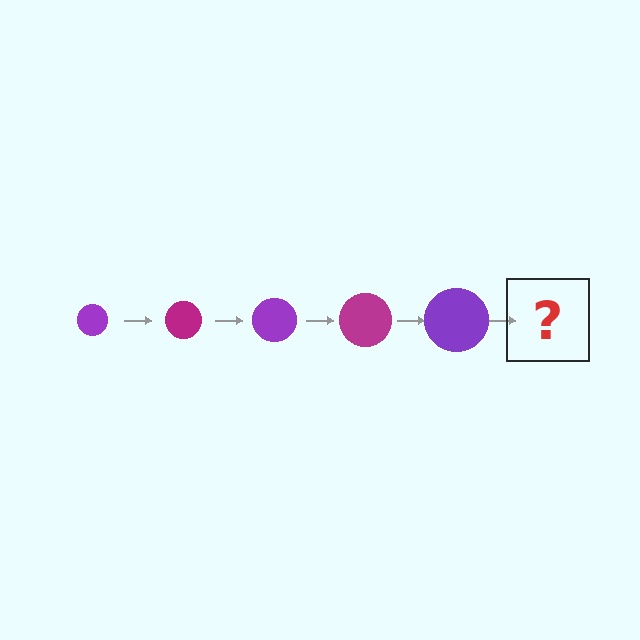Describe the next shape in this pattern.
It should be a magenta circle, larger than the previous one.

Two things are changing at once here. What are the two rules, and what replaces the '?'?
The two rules are that the circle grows larger each step and the color cycles through purple and magenta. The '?' should be a magenta circle, larger than the previous one.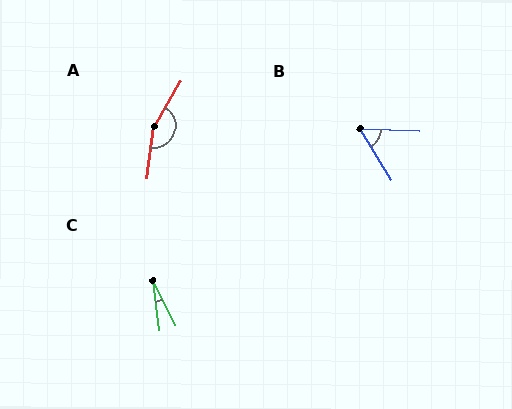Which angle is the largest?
A, at approximately 156 degrees.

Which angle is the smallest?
C, at approximately 19 degrees.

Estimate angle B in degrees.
Approximately 56 degrees.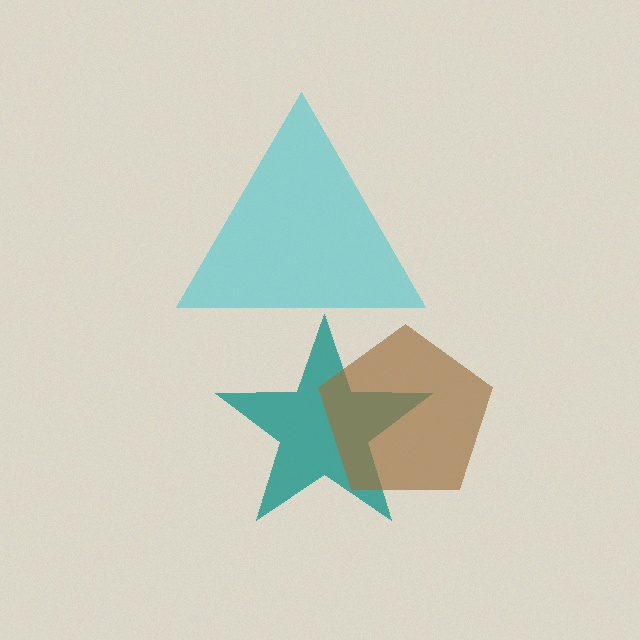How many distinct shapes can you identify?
There are 3 distinct shapes: a teal star, a cyan triangle, a brown pentagon.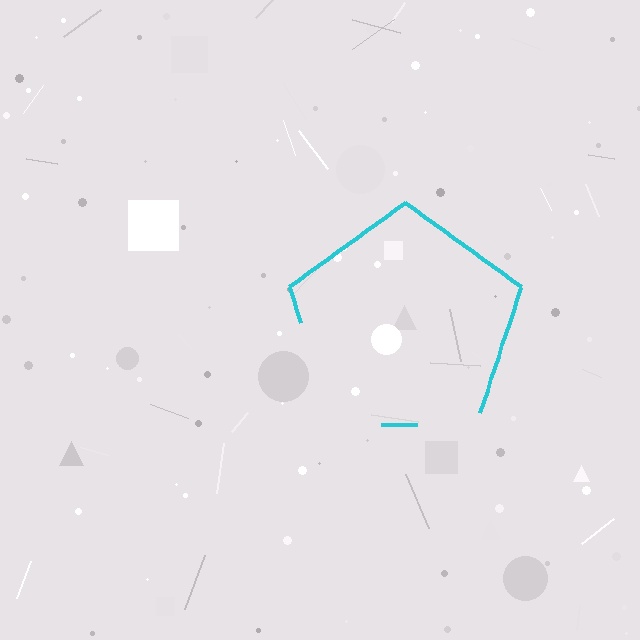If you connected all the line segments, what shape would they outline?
They would outline a pentagon.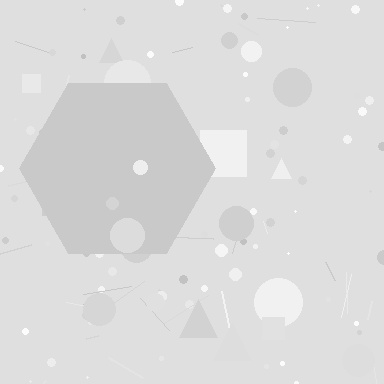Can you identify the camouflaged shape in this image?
The camouflaged shape is a hexagon.